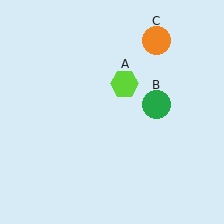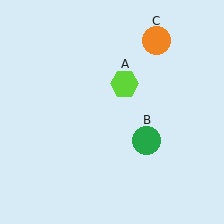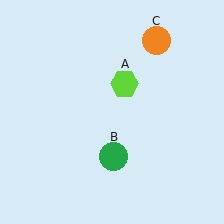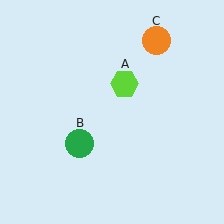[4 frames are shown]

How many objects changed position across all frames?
1 object changed position: green circle (object B).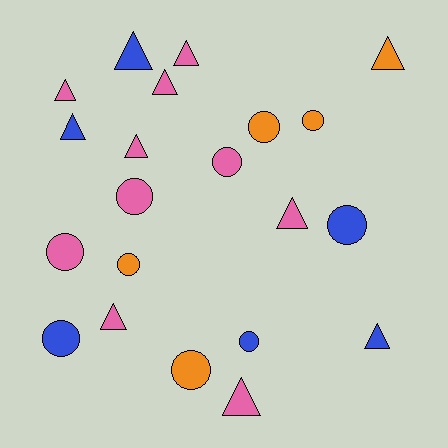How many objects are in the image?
There are 21 objects.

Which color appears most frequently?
Pink, with 10 objects.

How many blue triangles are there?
There are 3 blue triangles.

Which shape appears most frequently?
Triangle, with 11 objects.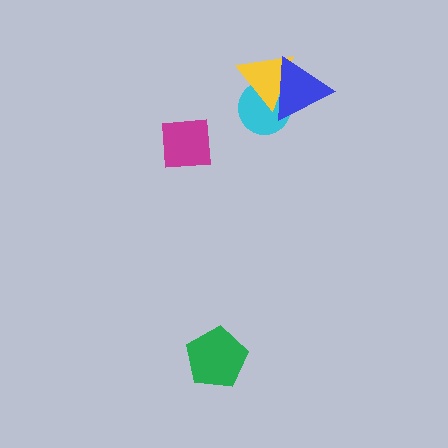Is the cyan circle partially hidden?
Yes, it is partially covered by another shape.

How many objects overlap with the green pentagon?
0 objects overlap with the green pentagon.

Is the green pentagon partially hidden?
No, no other shape covers it.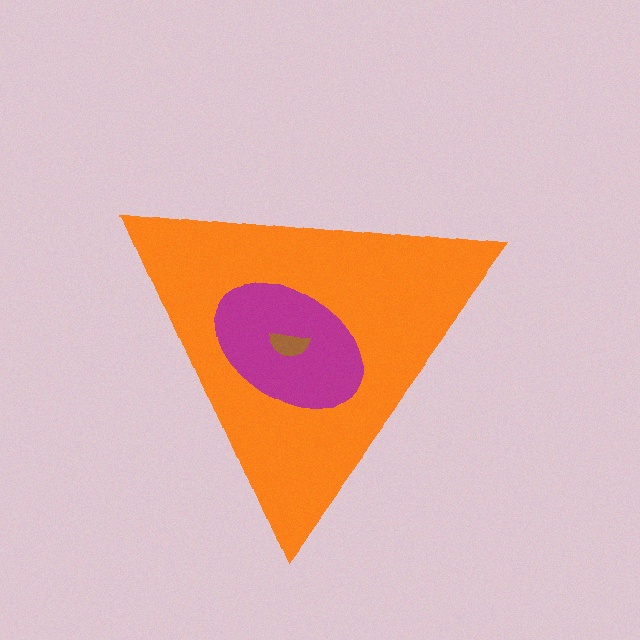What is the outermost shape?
The orange triangle.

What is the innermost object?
The brown semicircle.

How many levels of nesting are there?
3.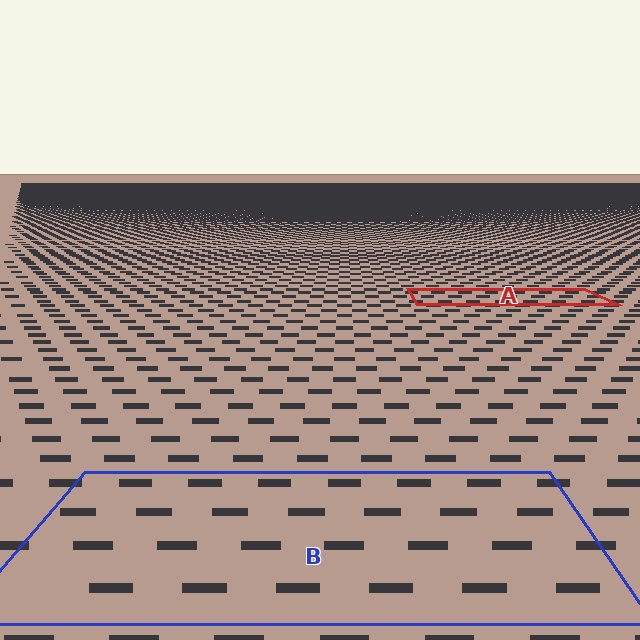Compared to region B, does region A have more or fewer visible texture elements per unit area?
Region A has more texture elements per unit area — they are packed more densely because it is farther away.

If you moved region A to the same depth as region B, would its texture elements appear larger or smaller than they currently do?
They would appear larger. At a closer depth, the same texture elements are projected at a bigger on-screen size.